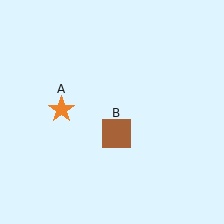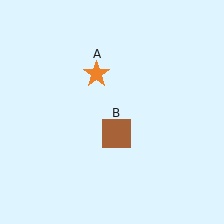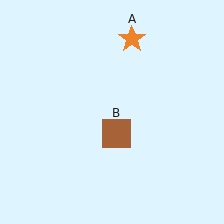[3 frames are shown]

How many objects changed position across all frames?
1 object changed position: orange star (object A).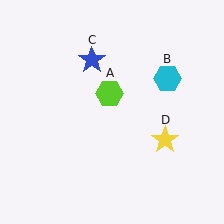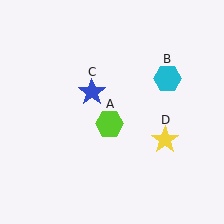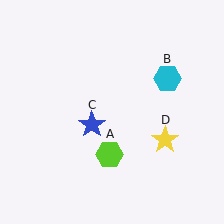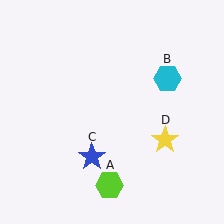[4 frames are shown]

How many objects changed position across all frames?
2 objects changed position: lime hexagon (object A), blue star (object C).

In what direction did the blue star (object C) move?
The blue star (object C) moved down.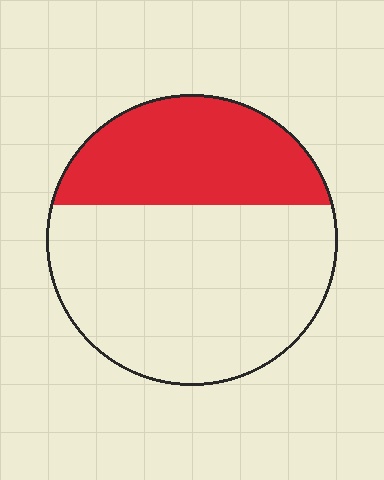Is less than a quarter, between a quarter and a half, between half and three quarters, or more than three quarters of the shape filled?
Between a quarter and a half.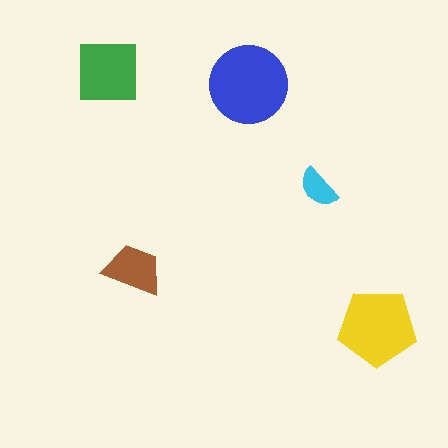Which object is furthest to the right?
The yellow pentagon is rightmost.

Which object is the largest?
The blue circle.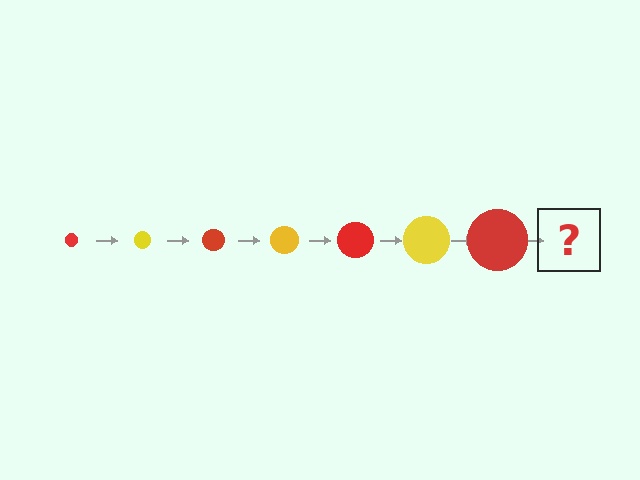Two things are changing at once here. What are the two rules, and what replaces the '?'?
The two rules are that the circle grows larger each step and the color cycles through red and yellow. The '?' should be a yellow circle, larger than the previous one.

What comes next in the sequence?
The next element should be a yellow circle, larger than the previous one.